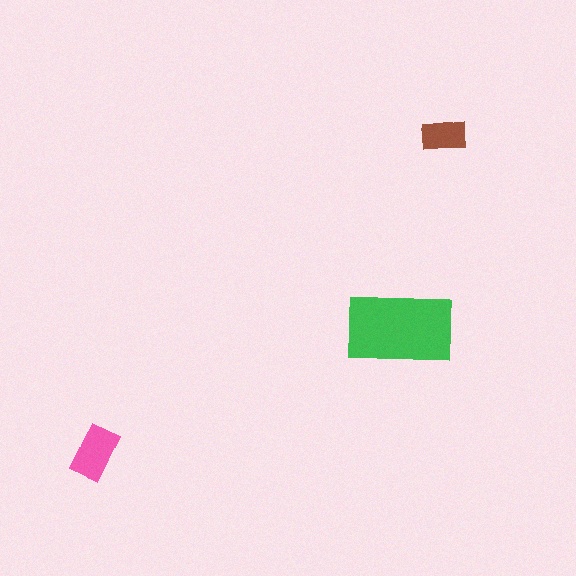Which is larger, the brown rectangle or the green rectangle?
The green one.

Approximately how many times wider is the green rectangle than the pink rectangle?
About 2 times wider.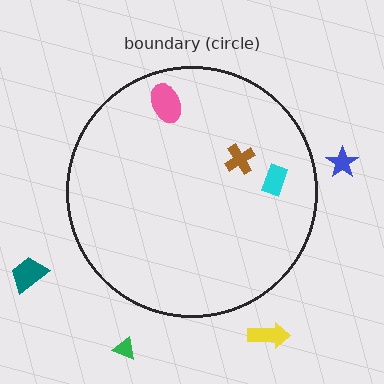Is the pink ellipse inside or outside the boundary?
Inside.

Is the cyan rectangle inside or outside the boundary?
Inside.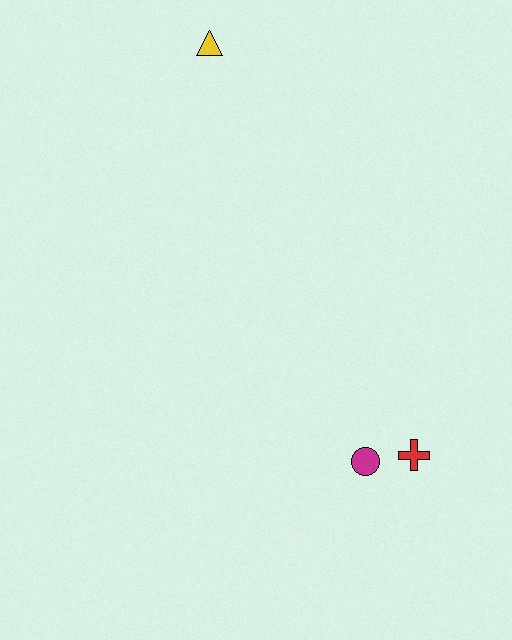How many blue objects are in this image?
There are no blue objects.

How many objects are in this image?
There are 3 objects.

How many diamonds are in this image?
There are no diamonds.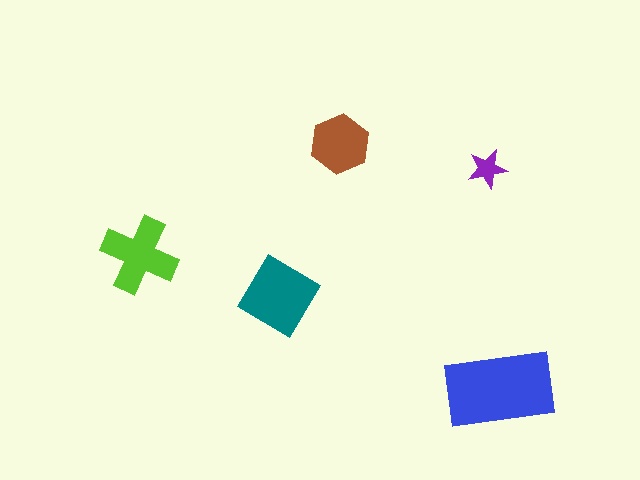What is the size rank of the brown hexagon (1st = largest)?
4th.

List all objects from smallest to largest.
The purple star, the brown hexagon, the lime cross, the teal diamond, the blue rectangle.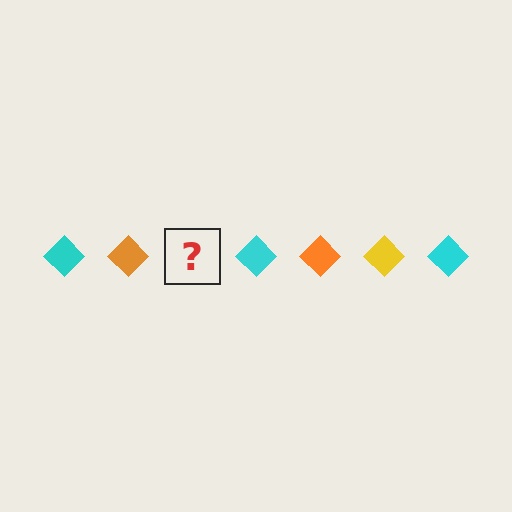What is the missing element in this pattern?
The missing element is a yellow diamond.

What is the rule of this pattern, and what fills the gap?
The rule is that the pattern cycles through cyan, orange, yellow diamonds. The gap should be filled with a yellow diamond.